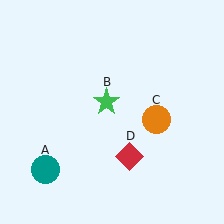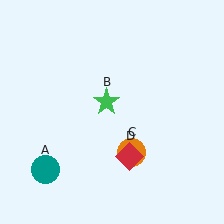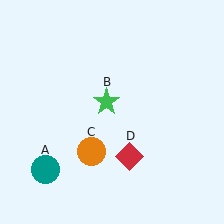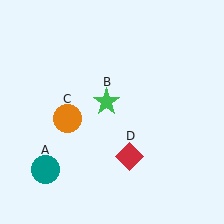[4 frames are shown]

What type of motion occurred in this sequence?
The orange circle (object C) rotated clockwise around the center of the scene.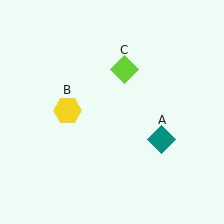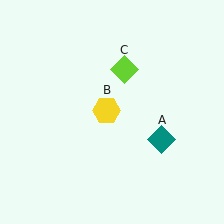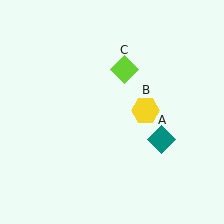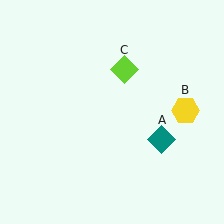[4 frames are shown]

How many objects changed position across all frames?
1 object changed position: yellow hexagon (object B).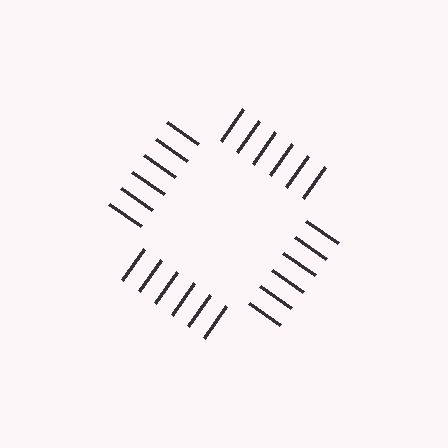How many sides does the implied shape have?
4 sides — the line-ends trace a square.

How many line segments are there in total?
24 — 6 along each of the 4 edges.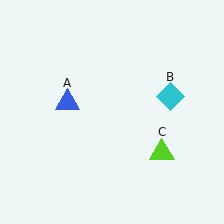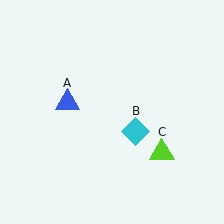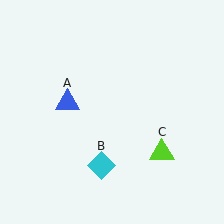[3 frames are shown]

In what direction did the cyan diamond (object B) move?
The cyan diamond (object B) moved down and to the left.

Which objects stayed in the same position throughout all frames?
Blue triangle (object A) and lime triangle (object C) remained stationary.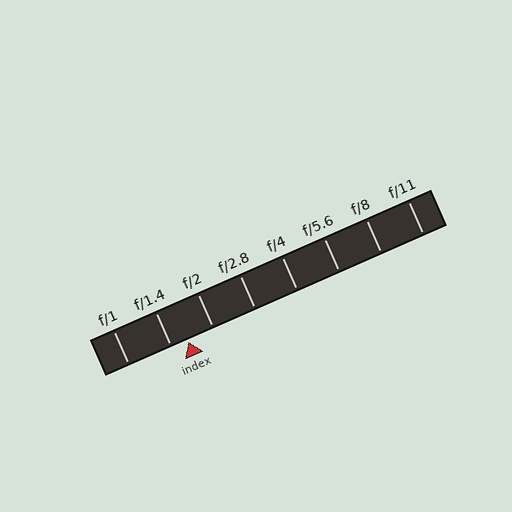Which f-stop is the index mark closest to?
The index mark is closest to f/1.4.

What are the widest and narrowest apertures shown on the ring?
The widest aperture shown is f/1 and the narrowest is f/11.